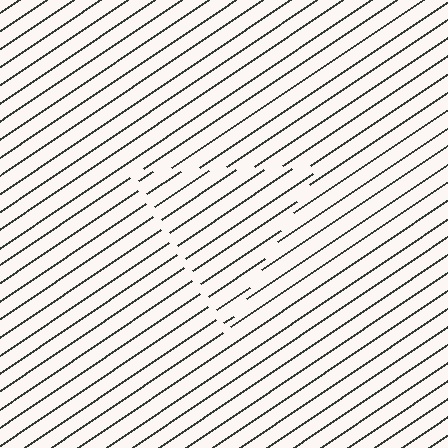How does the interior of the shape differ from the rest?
The interior of the shape contains the same grating, shifted by half a period — the contour is defined by the phase discontinuity where line-ends from the inner and outer gratings abut.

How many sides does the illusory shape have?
3 sides — the line-ends trace a triangle.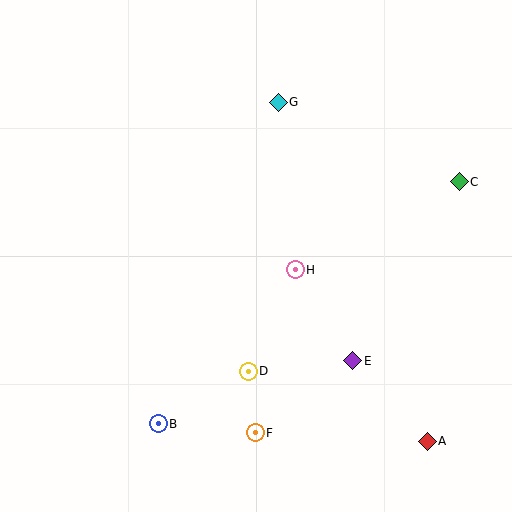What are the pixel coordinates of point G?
Point G is at (278, 102).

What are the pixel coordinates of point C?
Point C is at (459, 182).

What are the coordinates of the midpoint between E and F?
The midpoint between E and F is at (304, 397).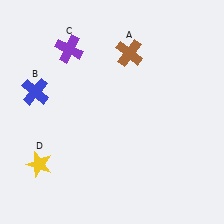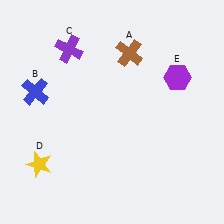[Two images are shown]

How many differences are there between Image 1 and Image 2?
There is 1 difference between the two images.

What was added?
A purple hexagon (E) was added in Image 2.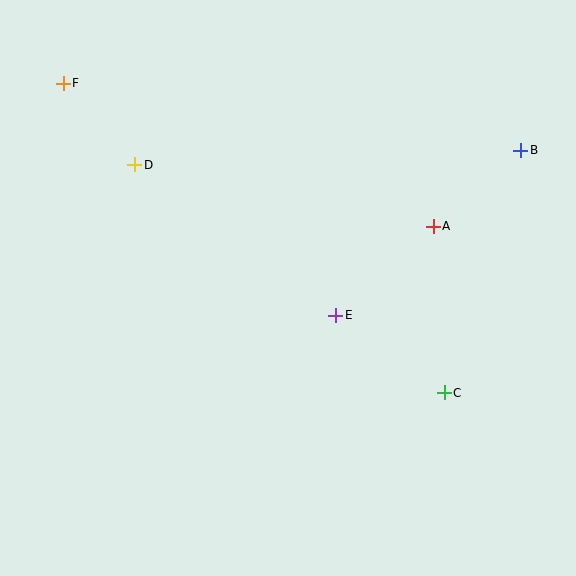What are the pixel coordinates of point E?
Point E is at (336, 315).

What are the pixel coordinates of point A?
Point A is at (433, 226).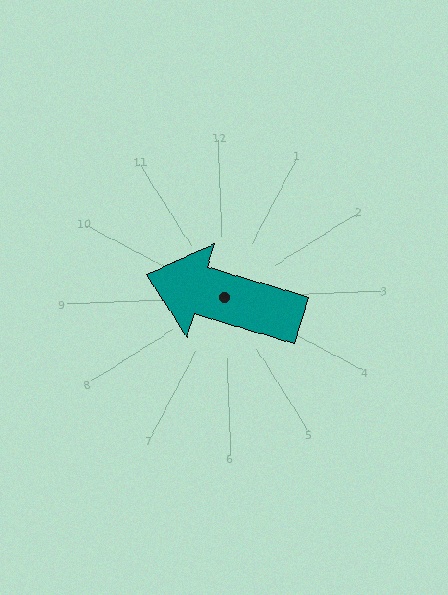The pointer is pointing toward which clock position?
Roughly 10 o'clock.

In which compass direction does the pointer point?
West.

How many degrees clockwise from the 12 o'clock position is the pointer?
Approximately 289 degrees.